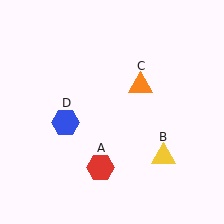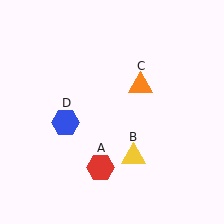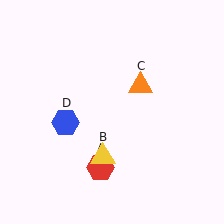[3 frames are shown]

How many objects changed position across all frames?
1 object changed position: yellow triangle (object B).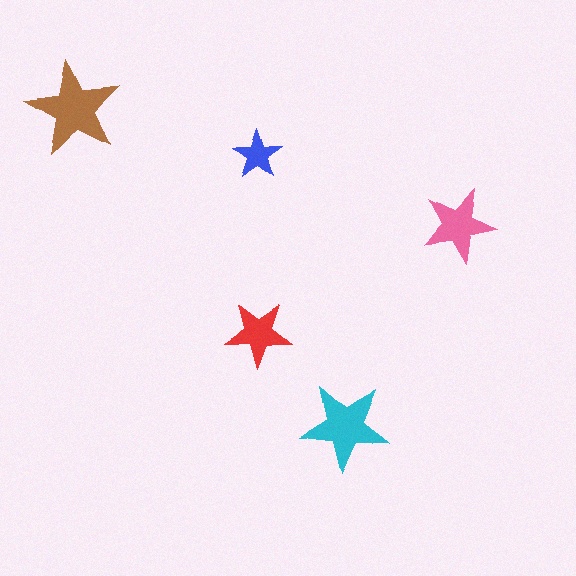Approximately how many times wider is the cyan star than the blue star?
About 2 times wider.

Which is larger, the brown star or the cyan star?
The brown one.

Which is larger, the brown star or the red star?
The brown one.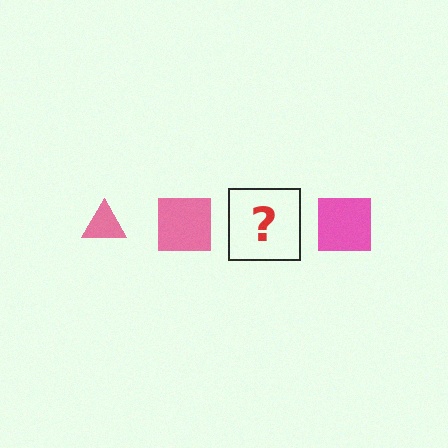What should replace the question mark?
The question mark should be replaced with a pink triangle.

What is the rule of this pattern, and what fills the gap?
The rule is that the pattern cycles through triangle, square shapes in pink. The gap should be filled with a pink triangle.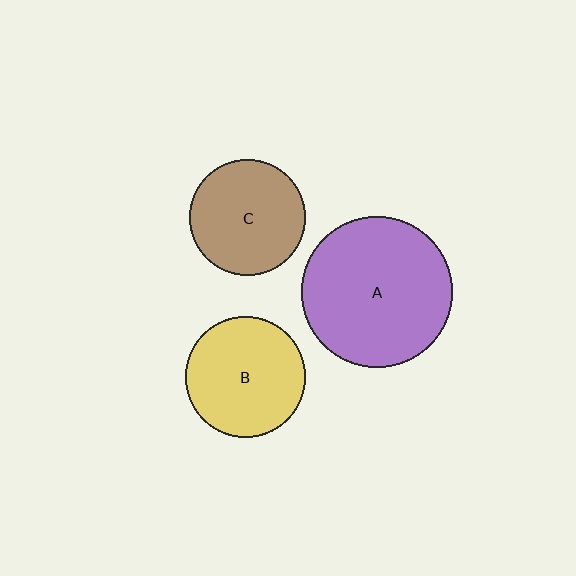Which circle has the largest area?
Circle A (purple).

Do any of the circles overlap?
No, none of the circles overlap.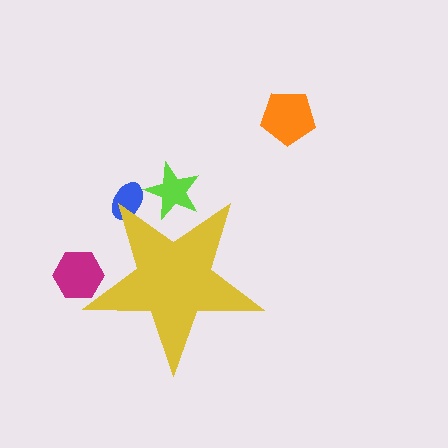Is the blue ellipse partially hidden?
Yes, the blue ellipse is partially hidden behind the yellow star.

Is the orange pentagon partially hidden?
No, the orange pentagon is fully visible.